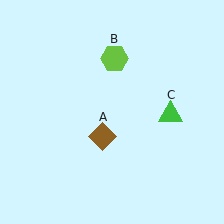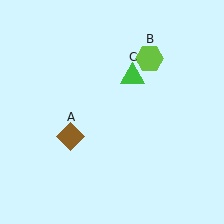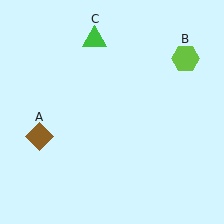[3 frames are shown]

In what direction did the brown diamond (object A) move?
The brown diamond (object A) moved left.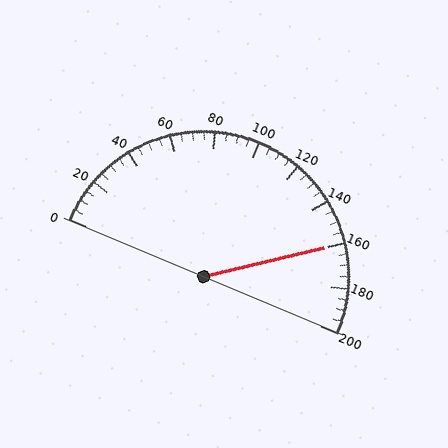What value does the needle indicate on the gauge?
The needle indicates approximately 160.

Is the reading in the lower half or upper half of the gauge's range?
The reading is in the upper half of the range (0 to 200).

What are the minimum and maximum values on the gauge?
The gauge ranges from 0 to 200.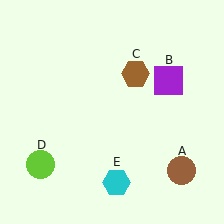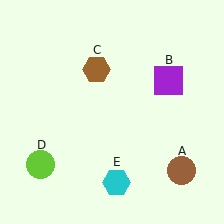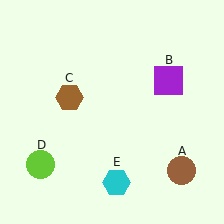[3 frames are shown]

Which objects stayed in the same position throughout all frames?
Brown circle (object A) and purple square (object B) and lime circle (object D) and cyan hexagon (object E) remained stationary.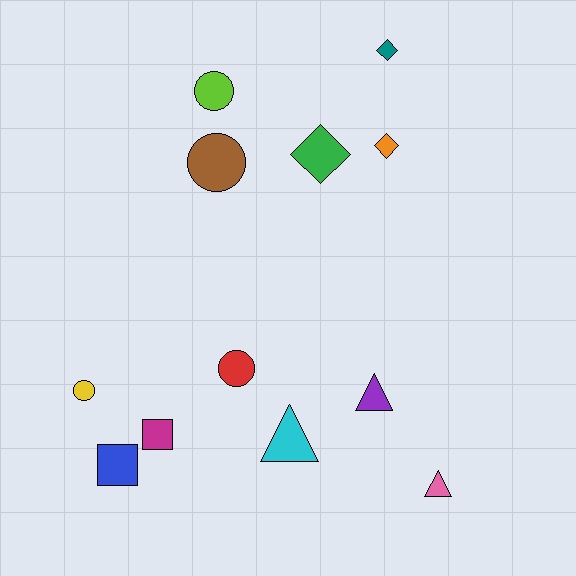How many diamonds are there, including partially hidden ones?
There are 3 diamonds.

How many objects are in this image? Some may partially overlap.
There are 12 objects.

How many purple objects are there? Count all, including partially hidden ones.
There is 1 purple object.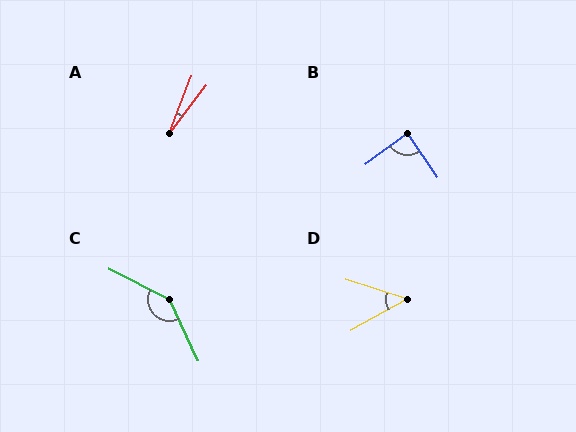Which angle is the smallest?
A, at approximately 16 degrees.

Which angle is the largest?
C, at approximately 142 degrees.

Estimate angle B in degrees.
Approximately 88 degrees.